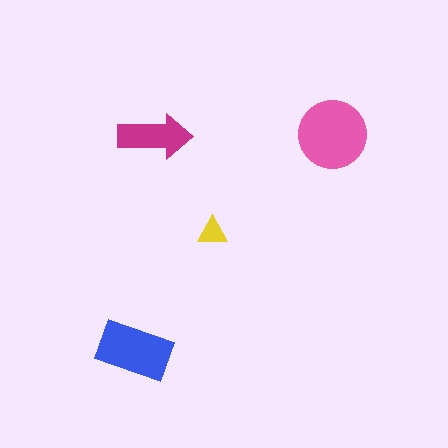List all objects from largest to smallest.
The pink circle, the blue rectangle, the magenta arrow, the yellow triangle.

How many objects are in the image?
There are 4 objects in the image.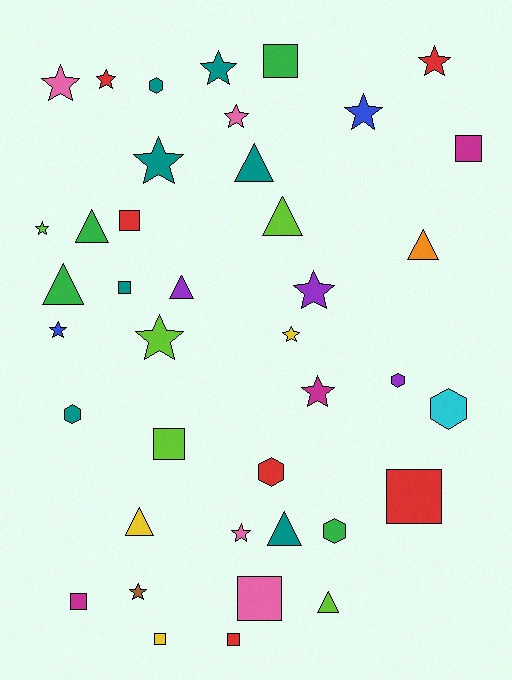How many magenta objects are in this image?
There are 3 magenta objects.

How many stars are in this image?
There are 15 stars.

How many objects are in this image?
There are 40 objects.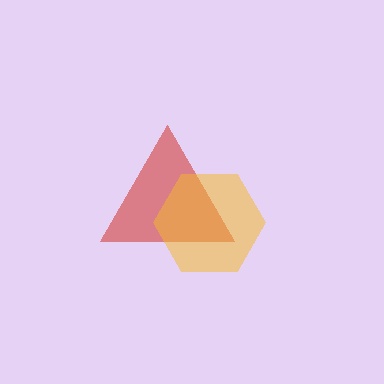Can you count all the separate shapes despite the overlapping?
Yes, there are 2 separate shapes.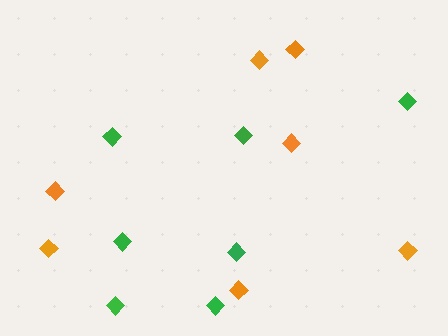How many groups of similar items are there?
There are 2 groups: one group of green diamonds (7) and one group of orange diamonds (7).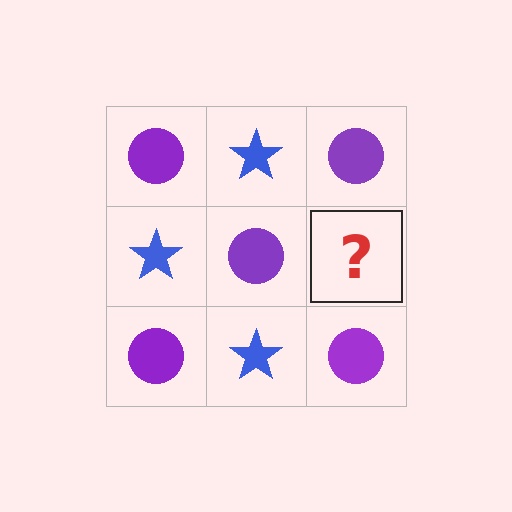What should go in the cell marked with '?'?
The missing cell should contain a blue star.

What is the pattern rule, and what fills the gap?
The rule is that it alternates purple circle and blue star in a checkerboard pattern. The gap should be filled with a blue star.